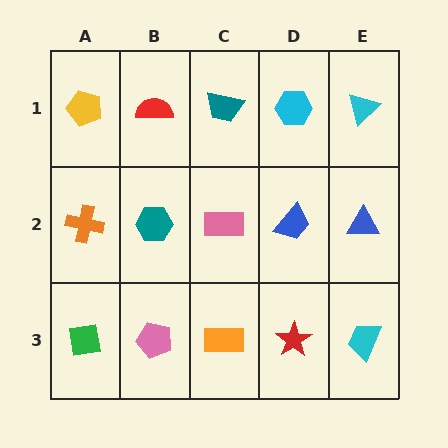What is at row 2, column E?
A blue triangle.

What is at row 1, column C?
A teal trapezoid.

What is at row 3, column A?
A green square.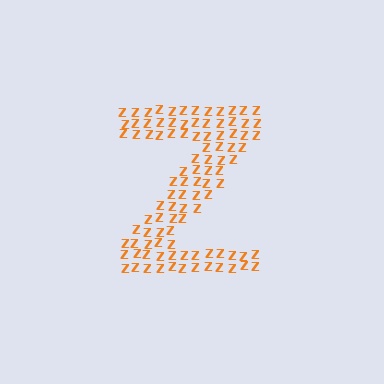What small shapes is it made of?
It is made of small letter Z's.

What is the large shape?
The large shape is the letter Z.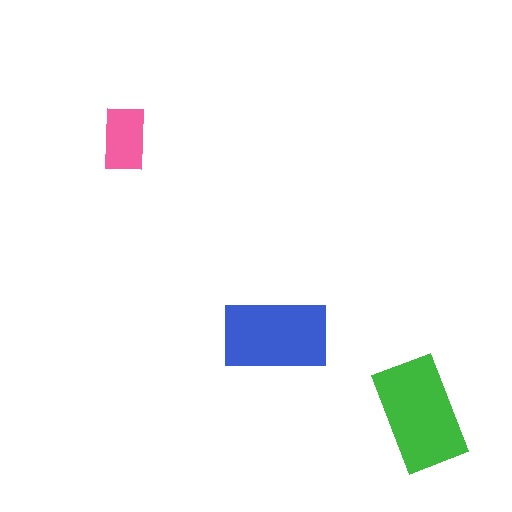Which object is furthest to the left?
The pink rectangle is leftmost.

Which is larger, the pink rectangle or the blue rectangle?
The blue one.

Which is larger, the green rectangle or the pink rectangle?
The green one.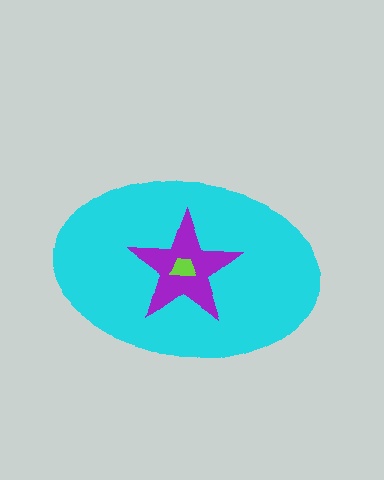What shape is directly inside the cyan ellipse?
The purple star.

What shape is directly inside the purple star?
The lime trapezoid.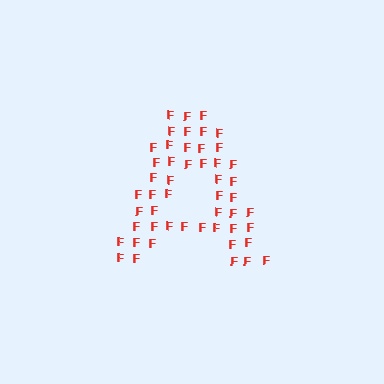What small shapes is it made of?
It is made of small letter F's.